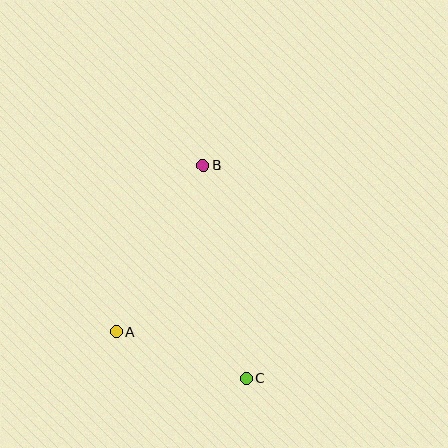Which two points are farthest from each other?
Points B and C are farthest from each other.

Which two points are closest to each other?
Points A and C are closest to each other.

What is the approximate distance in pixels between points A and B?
The distance between A and B is approximately 188 pixels.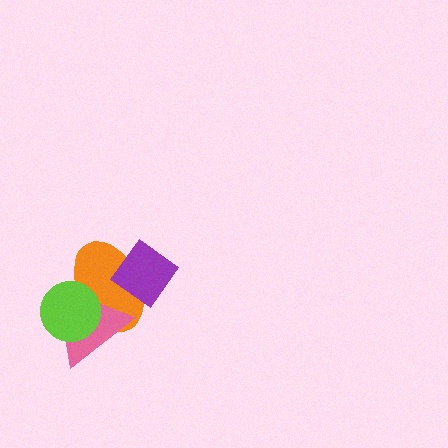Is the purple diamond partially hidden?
No, no other shape covers it.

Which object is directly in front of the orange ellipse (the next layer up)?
The purple diamond is directly in front of the orange ellipse.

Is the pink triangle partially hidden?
Yes, it is partially covered by another shape.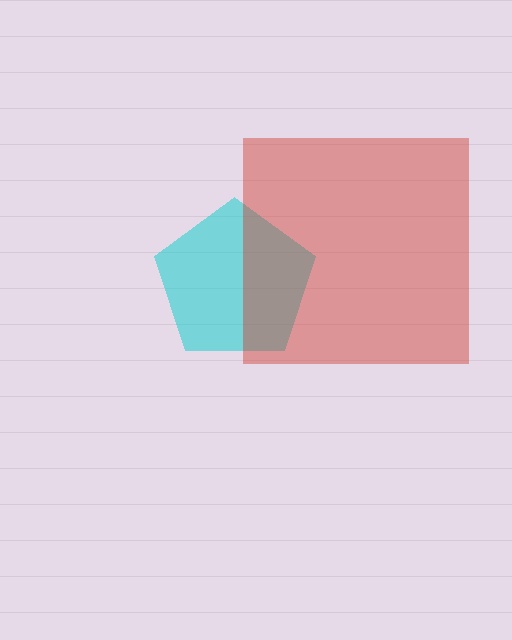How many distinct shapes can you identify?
There are 2 distinct shapes: a cyan pentagon, a red square.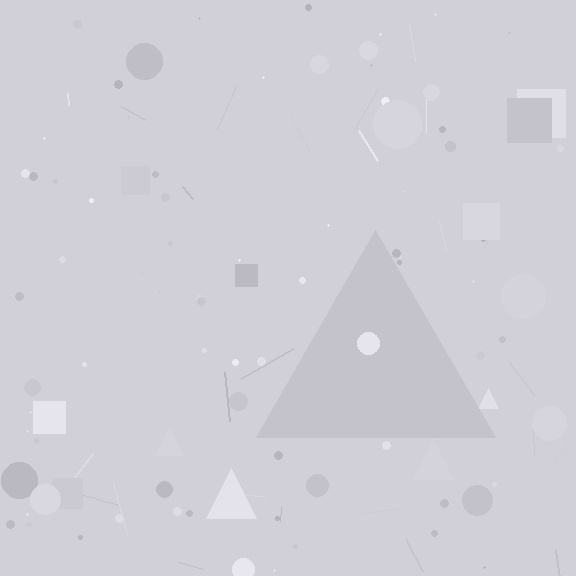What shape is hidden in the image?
A triangle is hidden in the image.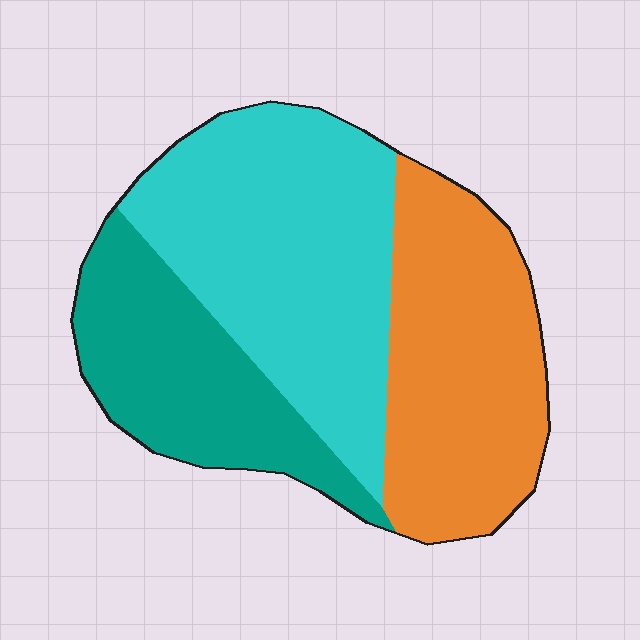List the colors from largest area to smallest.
From largest to smallest: cyan, orange, teal.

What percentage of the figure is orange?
Orange takes up about one third (1/3) of the figure.